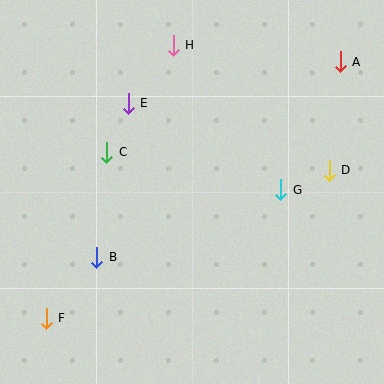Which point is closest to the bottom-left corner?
Point F is closest to the bottom-left corner.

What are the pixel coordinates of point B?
Point B is at (97, 257).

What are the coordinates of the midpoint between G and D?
The midpoint between G and D is at (305, 180).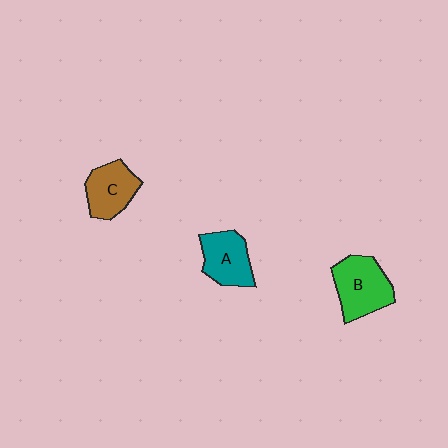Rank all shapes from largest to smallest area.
From largest to smallest: B (green), A (teal), C (brown).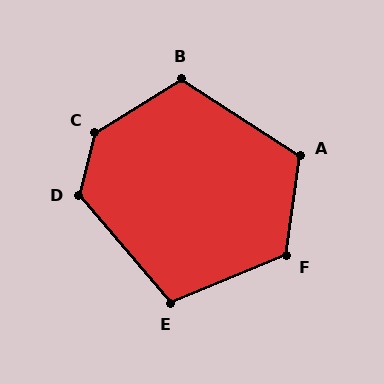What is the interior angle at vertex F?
Approximately 120 degrees (obtuse).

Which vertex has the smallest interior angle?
E, at approximately 108 degrees.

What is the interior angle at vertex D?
Approximately 125 degrees (obtuse).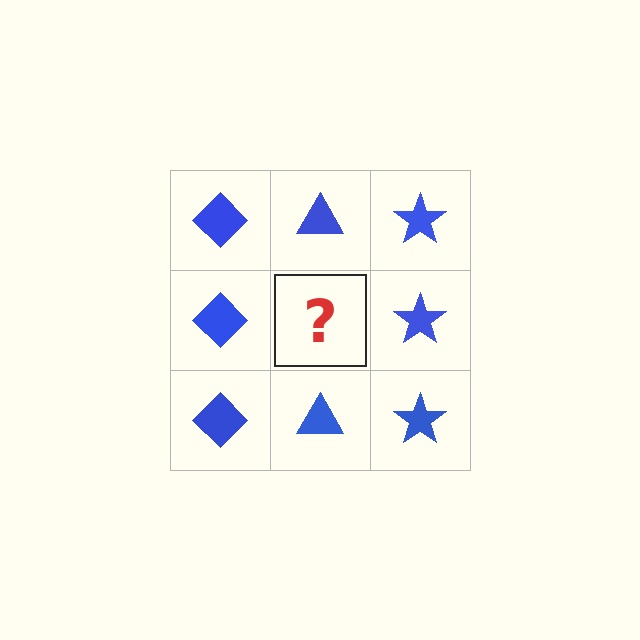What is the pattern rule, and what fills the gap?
The rule is that each column has a consistent shape. The gap should be filled with a blue triangle.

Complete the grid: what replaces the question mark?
The question mark should be replaced with a blue triangle.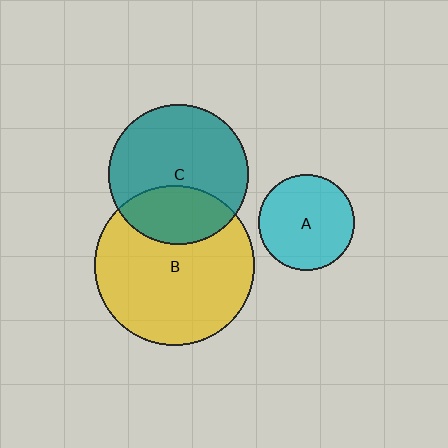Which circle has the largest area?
Circle B (yellow).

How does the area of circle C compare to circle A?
Approximately 2.1 times.